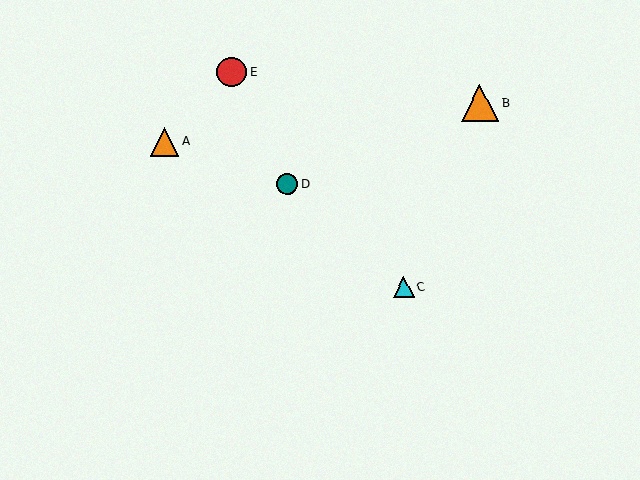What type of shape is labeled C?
Shape C is a cyan triangle.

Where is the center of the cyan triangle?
The center of the cyan triangle is at (404, 287).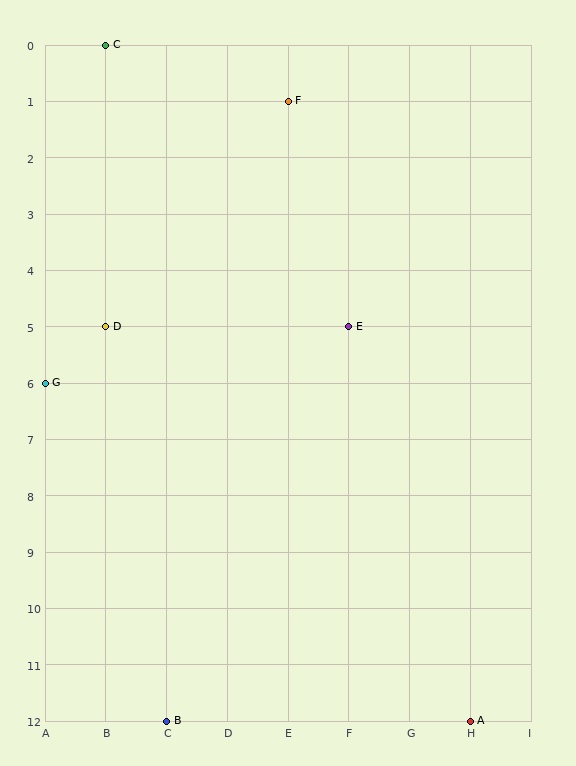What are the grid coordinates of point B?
Point B is at grid coordinates (C, 12).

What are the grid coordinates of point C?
Point C is at grid coordinates (B, 0).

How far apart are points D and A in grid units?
Points D and A are 6 columns and 7 rows apart (about 9.2 grid units diagonally).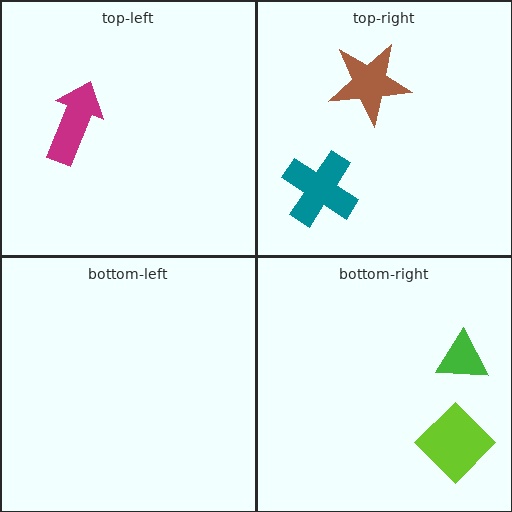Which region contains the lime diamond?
The bottom-right region.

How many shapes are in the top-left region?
1.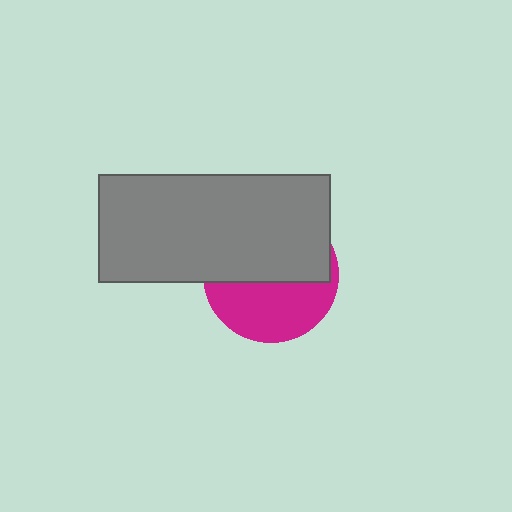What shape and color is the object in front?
The object in front is a gray rectangle.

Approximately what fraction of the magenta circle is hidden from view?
Roughly 56% of the magenta circle is hidden behind the gray rectangle.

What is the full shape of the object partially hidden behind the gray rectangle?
The partially hidden object is a magenta circle.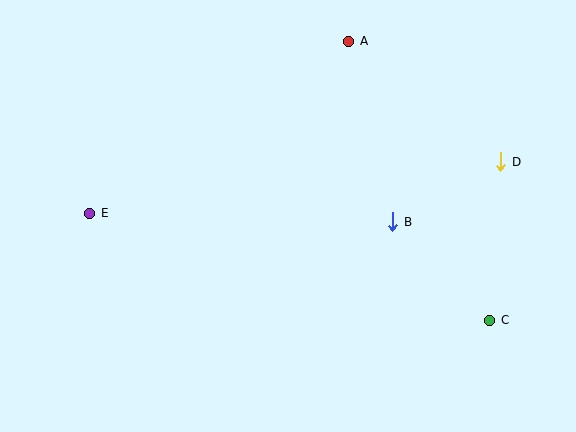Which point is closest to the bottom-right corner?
Point C is closest to the bottom-right corner.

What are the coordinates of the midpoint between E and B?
The midpoint between E and B is at (241, 218).